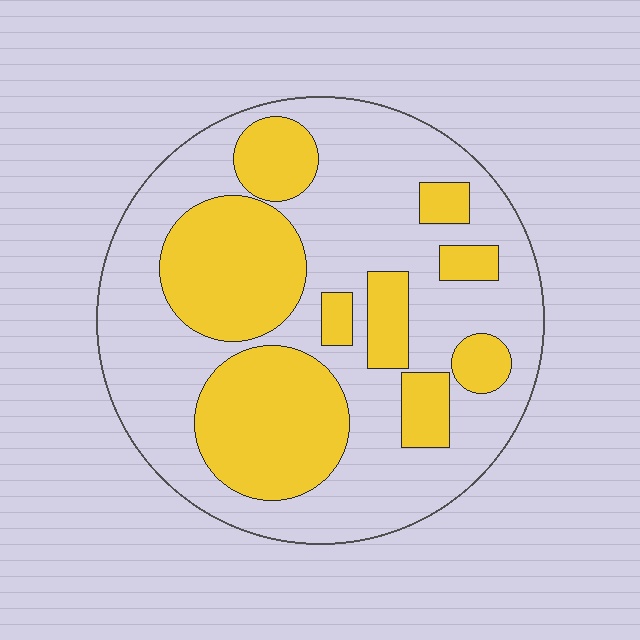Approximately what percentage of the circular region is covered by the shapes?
Approximately 35%.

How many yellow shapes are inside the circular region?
9.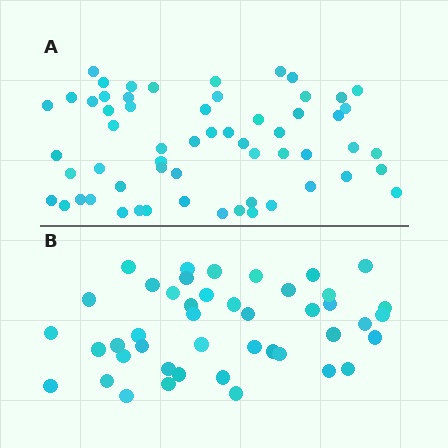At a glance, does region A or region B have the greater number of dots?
Region A (the top region) has more dots.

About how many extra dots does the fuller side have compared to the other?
Region A has approximately 15 more dots than region B.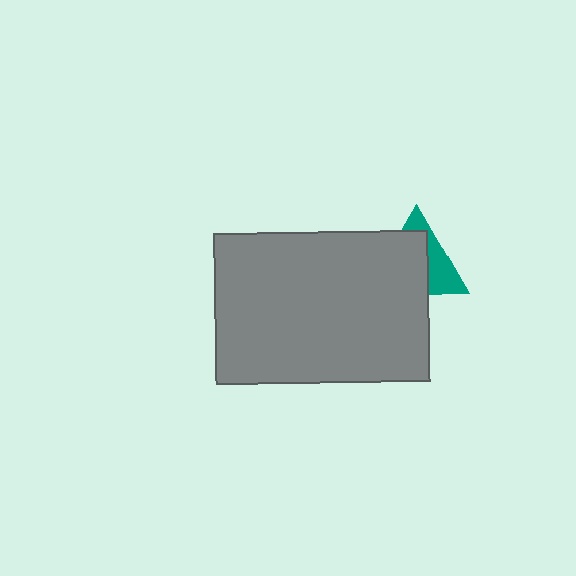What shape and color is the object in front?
The object in front is a gray rectangle.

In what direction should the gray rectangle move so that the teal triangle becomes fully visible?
The gray rectangle should move toward the lower-left. That is the shortest direction to clear the overlap and leave the teal triangle fully visible.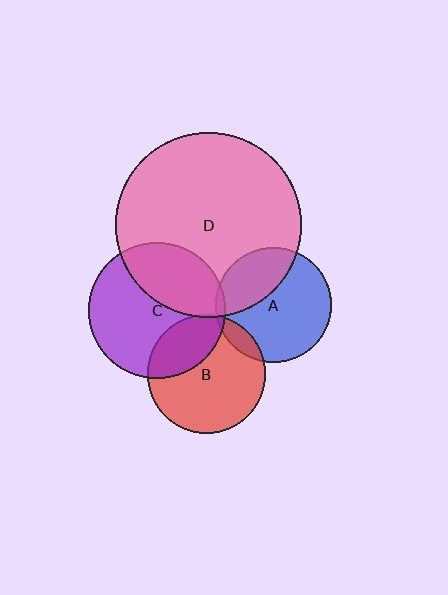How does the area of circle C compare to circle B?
Approximately 1.3 times.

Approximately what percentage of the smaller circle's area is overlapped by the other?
Approximately 30%.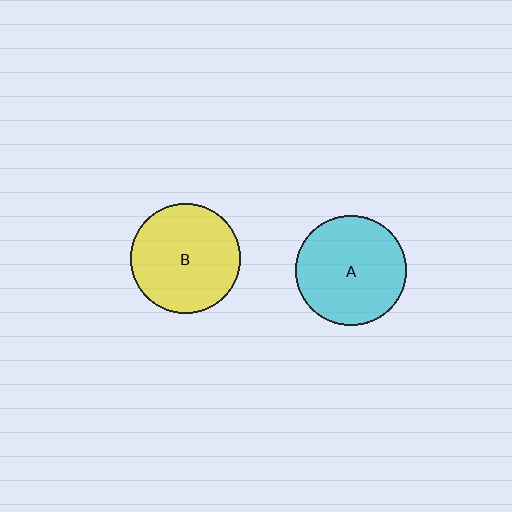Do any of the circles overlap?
No, none of the circles overlap.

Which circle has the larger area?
Circle A (cyan).